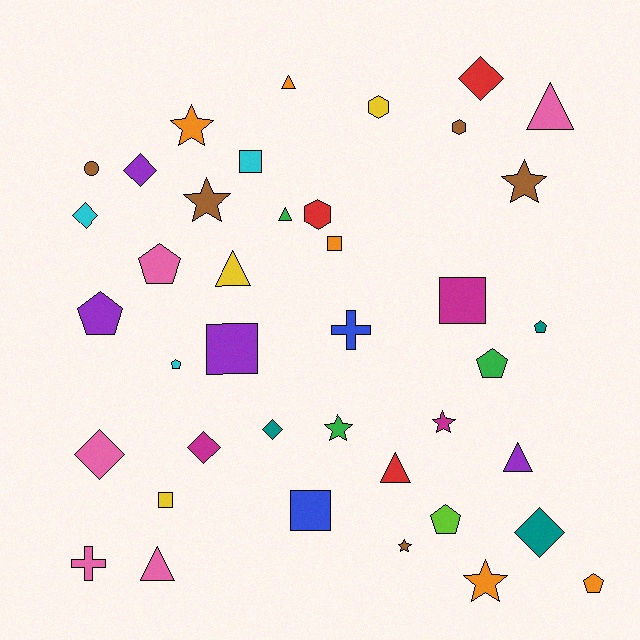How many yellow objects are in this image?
There are 3 yellow objects.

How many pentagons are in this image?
There are 7 pentagons.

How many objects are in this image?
There are 40 objects.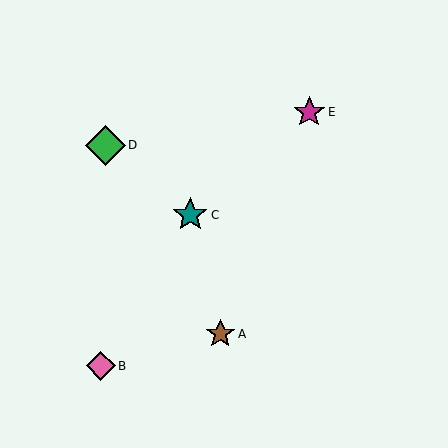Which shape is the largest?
The green diamond (labeled D) is the largest.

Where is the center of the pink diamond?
The center of the pink diamond is at (101, 366).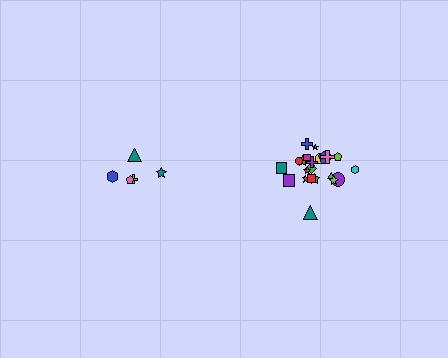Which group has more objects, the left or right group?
The right group.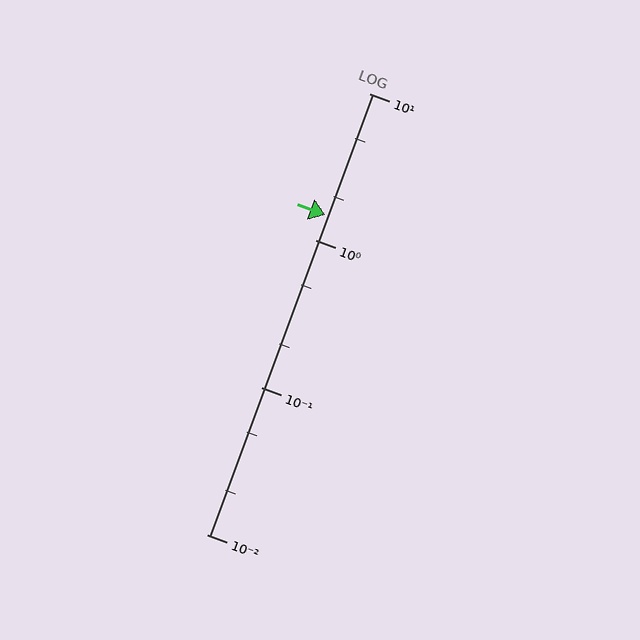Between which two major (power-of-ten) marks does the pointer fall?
The pointer is between 1 and 10.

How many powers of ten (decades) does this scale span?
The scale spans 3 decades, from 0.01 to 10.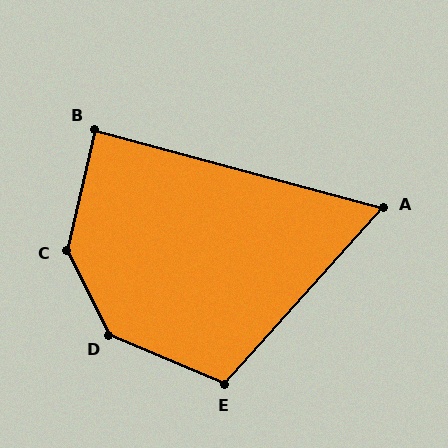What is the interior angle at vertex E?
Approximately 109 degrees (obtuse).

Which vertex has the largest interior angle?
C, at approximately 140 degrees.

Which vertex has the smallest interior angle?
A, at approximately 63 degrees.